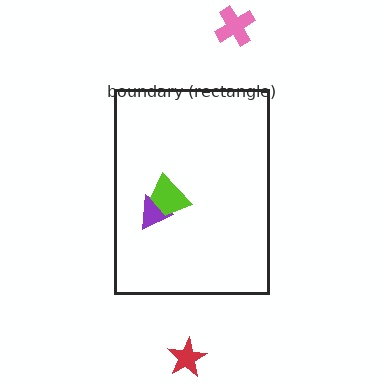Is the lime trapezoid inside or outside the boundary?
Inside.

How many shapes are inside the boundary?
2 inside, 2 outside.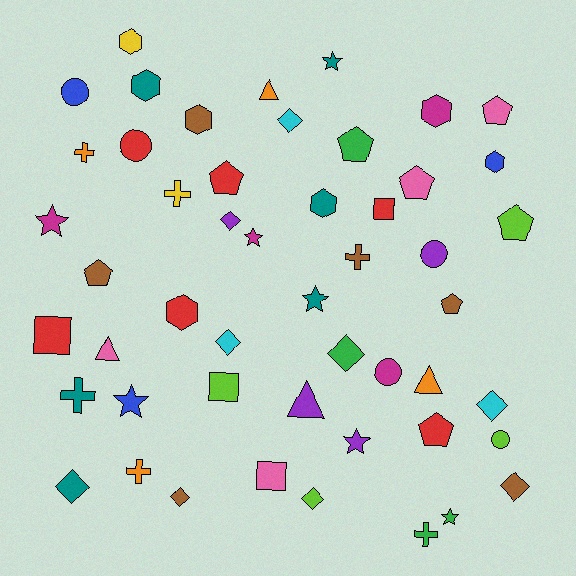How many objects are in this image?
There are 50 objects.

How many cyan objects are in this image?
There are 3 cyan objects.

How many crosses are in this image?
There are 6 crosses.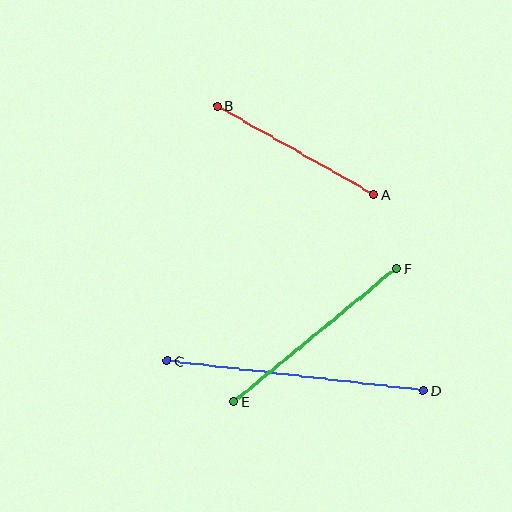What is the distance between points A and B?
The distance is approximately 180 pixels.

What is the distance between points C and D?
The distance is approximately 258 pixels.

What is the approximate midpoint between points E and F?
The midpoint is at approximately (315, 335) pixels.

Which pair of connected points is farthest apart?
Points C and D are farthest apart.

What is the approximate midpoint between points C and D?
The midpoint is at approximately (295, 376) pixels.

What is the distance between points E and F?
The distance is approximately 210 pixels.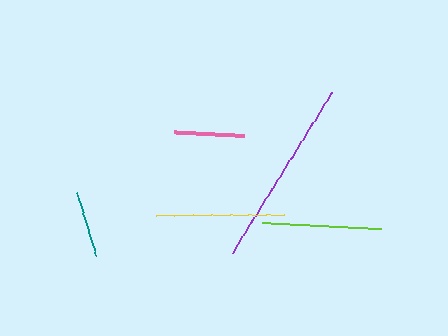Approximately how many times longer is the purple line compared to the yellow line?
The purple line is approximately 1.5 times the length of the yellow line.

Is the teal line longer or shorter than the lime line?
The lime line is longer than the teal line.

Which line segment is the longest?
The purple line is the longest at approximately 188 pixels.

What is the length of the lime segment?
The lime segment is approximately 119 pixels long.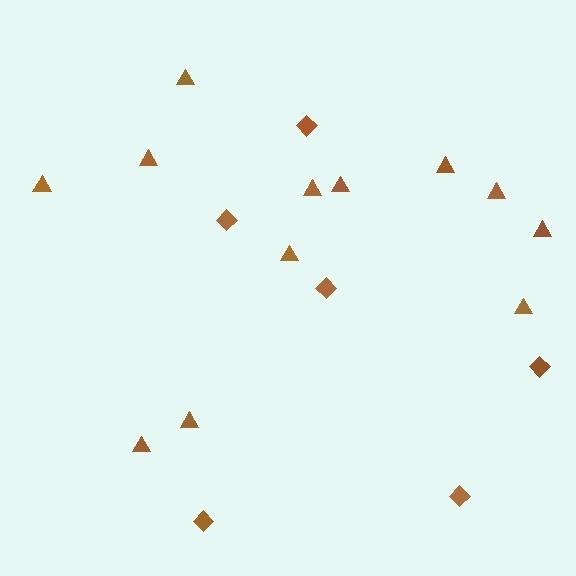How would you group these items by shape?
There are 2 groups: one group of triangles (12) and one group of diamonds (6).